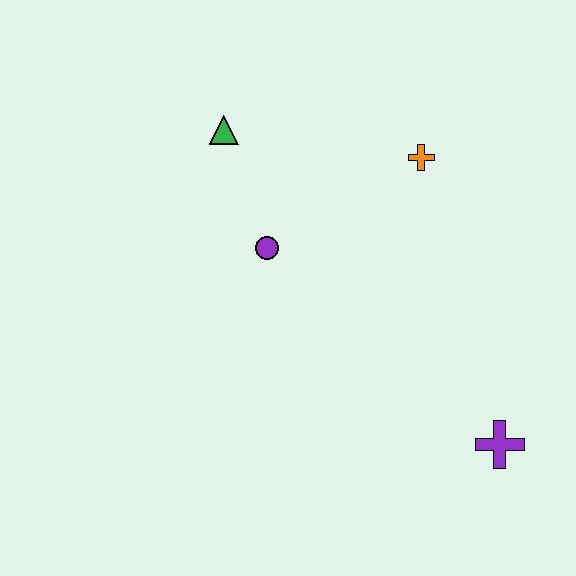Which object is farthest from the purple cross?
The green triangle is farthest from the purple cross.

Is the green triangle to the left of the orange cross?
Yes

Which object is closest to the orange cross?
The purple circle is closest to the orange cross.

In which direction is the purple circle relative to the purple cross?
The purple circle is to the left of the purple cross.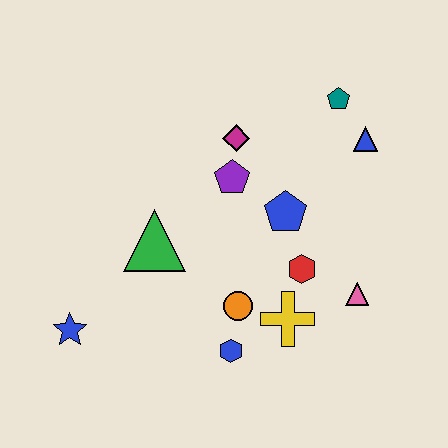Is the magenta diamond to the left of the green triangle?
No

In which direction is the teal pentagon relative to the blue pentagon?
The teal pentagon is above the blue pentagon.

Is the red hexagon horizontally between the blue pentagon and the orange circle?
No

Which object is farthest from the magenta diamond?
The blue star is farthest from the magenta diamond.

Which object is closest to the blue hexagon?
The orange circle is closest to the blue hexagon.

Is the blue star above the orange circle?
No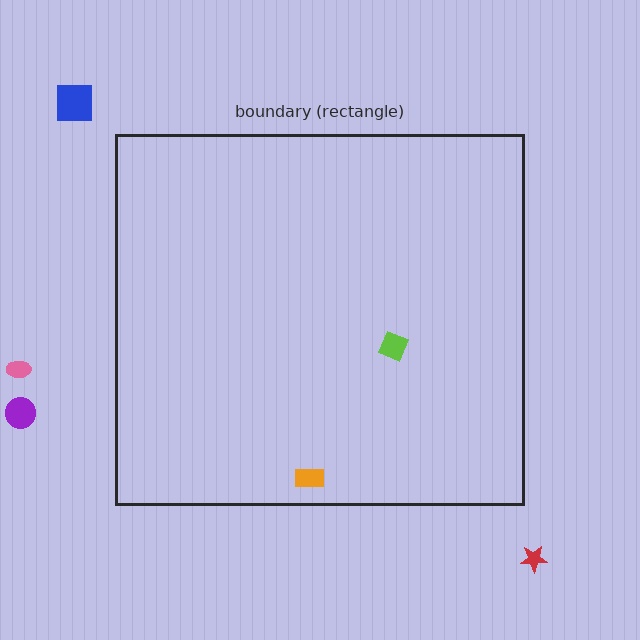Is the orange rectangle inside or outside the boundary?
Inside.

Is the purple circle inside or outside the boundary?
Outside.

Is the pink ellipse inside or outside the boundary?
Outside.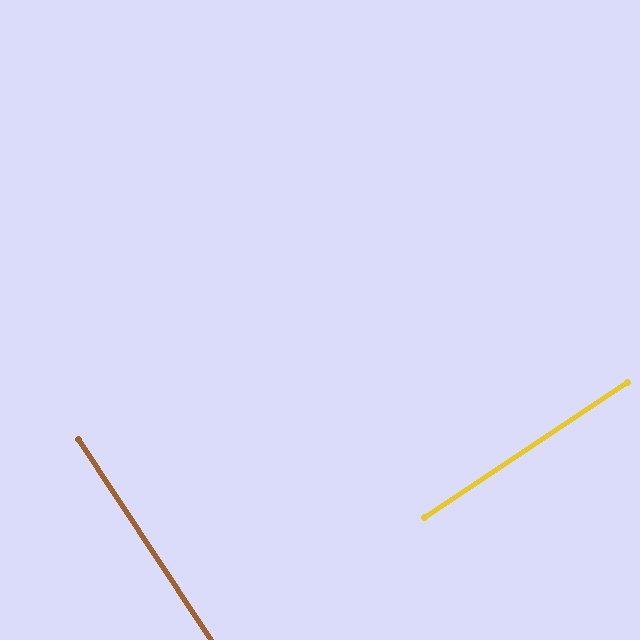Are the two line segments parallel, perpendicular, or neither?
Perpendicular — they meet at approximately 90°.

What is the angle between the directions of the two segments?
Approximately 90 degrees.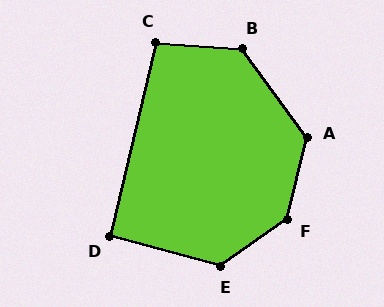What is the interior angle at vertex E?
Approximately 130 degrees (obtuse).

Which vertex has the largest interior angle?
F, at approximately 138 degrees.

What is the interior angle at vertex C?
Approximately 100 degrees (obtuse).